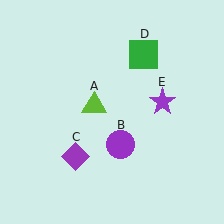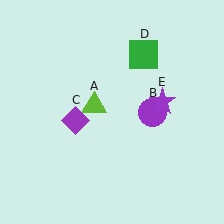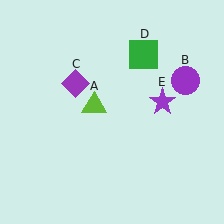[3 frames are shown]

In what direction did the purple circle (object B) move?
The purple circle (object B) moved up and to the right.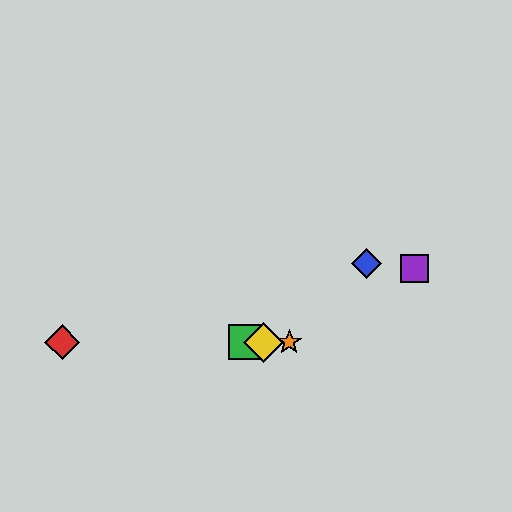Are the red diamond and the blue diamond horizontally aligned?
No, the red diamond is at y≈342 and the blue diamond is at y≈263.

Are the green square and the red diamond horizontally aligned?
Yes, both are at y≈342.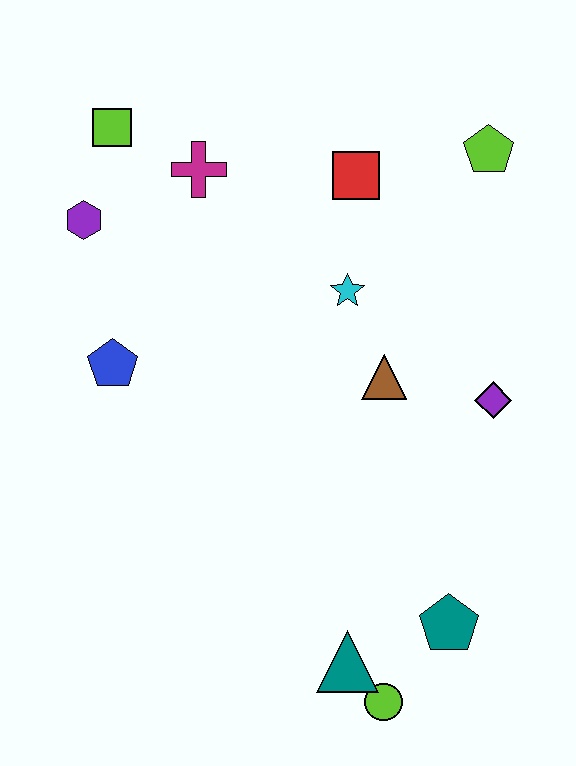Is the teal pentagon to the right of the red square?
Yes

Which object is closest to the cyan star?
The brown triangle is closest to the cyan star.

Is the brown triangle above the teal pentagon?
Yes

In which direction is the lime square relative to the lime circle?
The lime square is above the lime circle.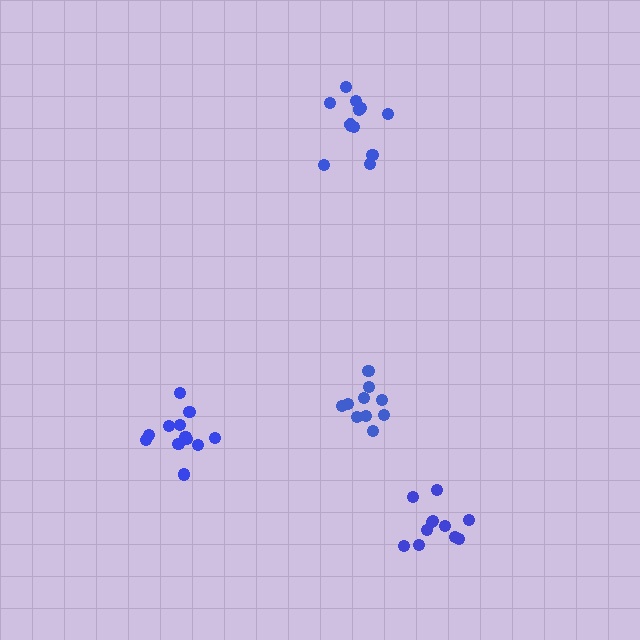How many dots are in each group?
Group 1: 12 dots, Group 2: 12 dots, Group 3: 11 dots, Group 4: 10 dots (45 total).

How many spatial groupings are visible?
There are 4 spatial groupings.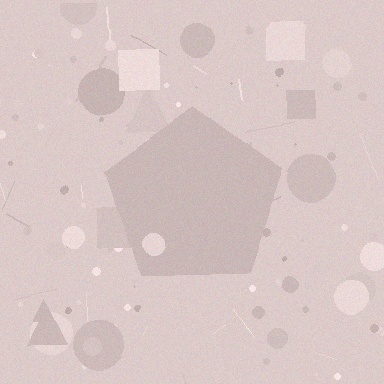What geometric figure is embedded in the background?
A pentagon is embedded in the background.